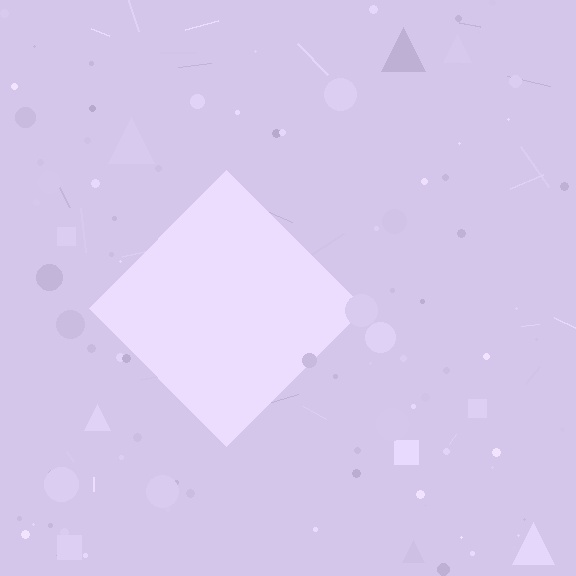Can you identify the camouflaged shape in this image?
The camouflaged shape is a diamond.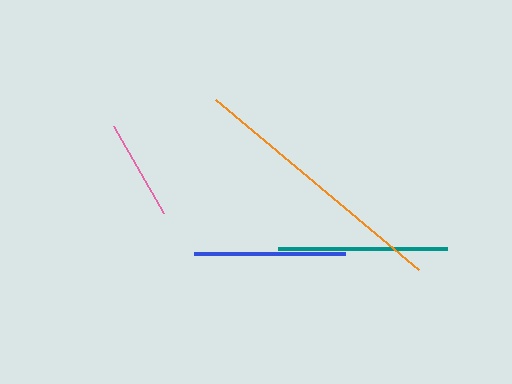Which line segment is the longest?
The orange line is the longest at approximately 265 pixels.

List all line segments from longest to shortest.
From longest to shortest: orange, teal, blue, pink.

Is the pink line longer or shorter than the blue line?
The blue line is longer than the pink line.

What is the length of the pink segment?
The pink segment is approximately 101 pixels long.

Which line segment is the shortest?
The pink line is the shortest at approximately 101 pixels.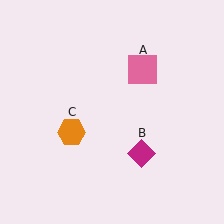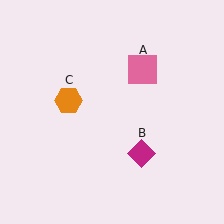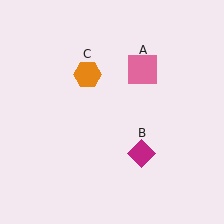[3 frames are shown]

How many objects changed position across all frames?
1 object changed position: orange hexagon (object C).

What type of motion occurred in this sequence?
The orange hexagon (object C) rotated clockwise around the center of the scene.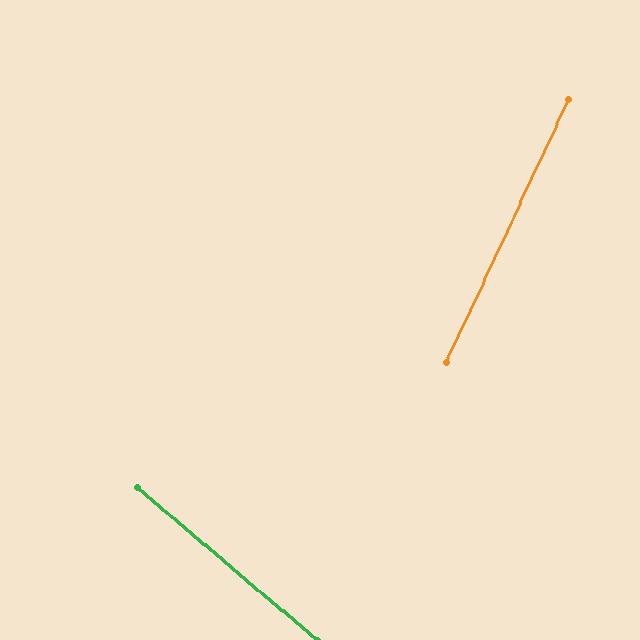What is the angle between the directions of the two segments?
Approximately 75 degrees.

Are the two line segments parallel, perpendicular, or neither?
Neither parallel nor perpendicular — they differ by about 75°.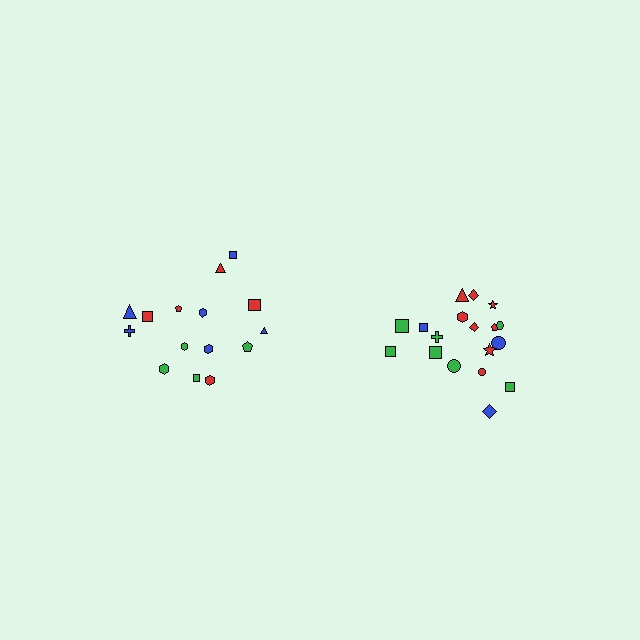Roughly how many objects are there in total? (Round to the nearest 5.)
Roughly 35 objects in total.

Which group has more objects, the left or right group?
The right group.